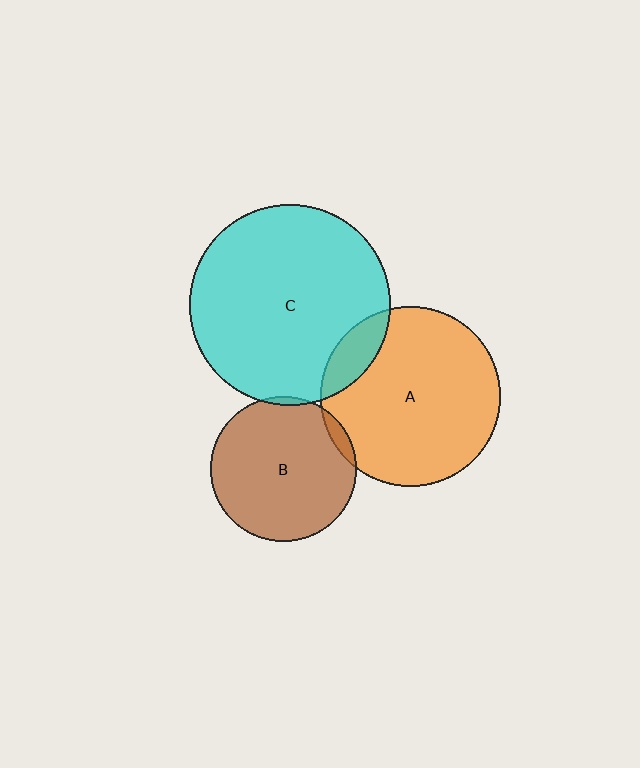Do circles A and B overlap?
Yes.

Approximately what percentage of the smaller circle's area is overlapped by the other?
Approximately 5%.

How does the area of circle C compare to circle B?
Approximately 1.9 times.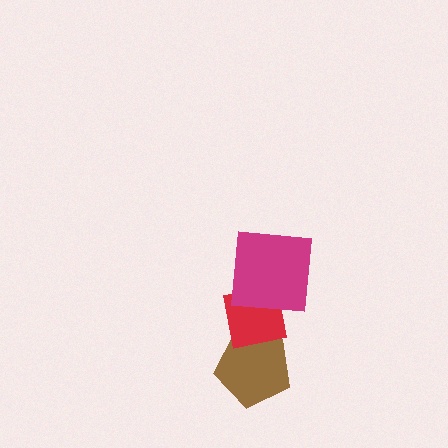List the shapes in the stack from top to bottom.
From top to bottom: the magenta square, the red square, the brown pentagon.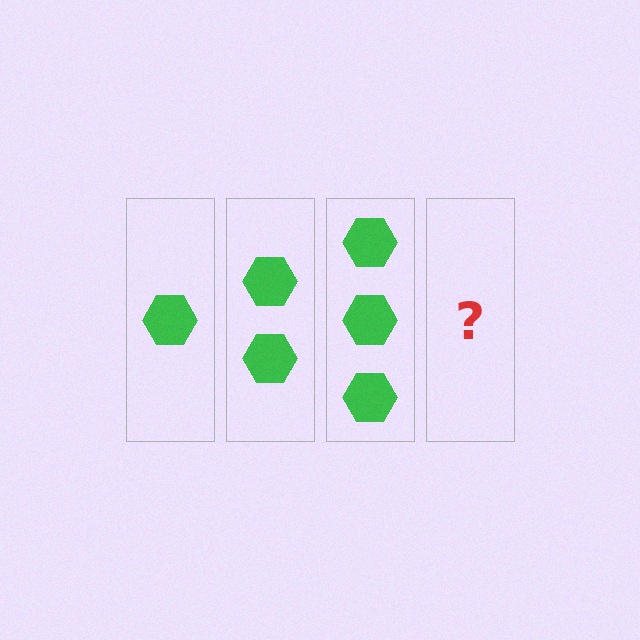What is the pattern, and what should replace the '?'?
The pattern is that each step adds one more hexagon. The '?' should be 4 hexagons.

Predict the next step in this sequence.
The next step is 4 hexagons.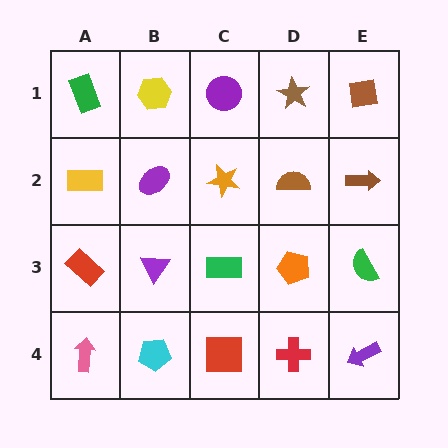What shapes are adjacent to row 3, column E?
A brown arrow (row 2, column E), a purple arrow (row 4, column E), an orange pentagon (row 3, column D).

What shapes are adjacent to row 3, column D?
A brown semicircle (row 2, column D), a red cross (row 4, column D), a green rectangle (row 3, column C), a green semicircle (row 3, column E).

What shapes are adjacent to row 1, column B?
A purple ellipse (row 2, column B), a green rectangle (row 1, column A), a purple circle (row 1, column C).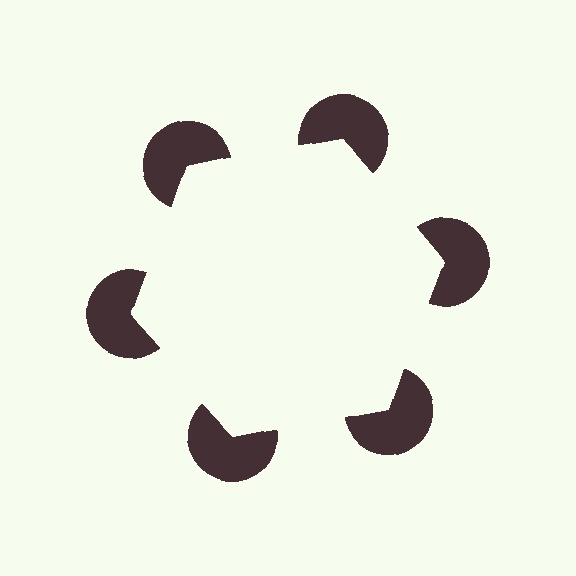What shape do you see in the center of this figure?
An illusory hexagon — its edges are inferred from the aligned wedge cuts in the pac-man discs, not physically drawn.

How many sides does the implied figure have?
6 sides.